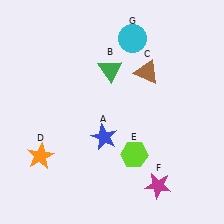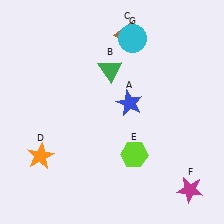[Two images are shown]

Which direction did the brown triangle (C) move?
The brown triangle (C) moved up.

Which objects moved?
The objects that moved are: the blue star (A), the brown triangle (C), the magenta star (F).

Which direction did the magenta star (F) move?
The magenta star (F) moved right.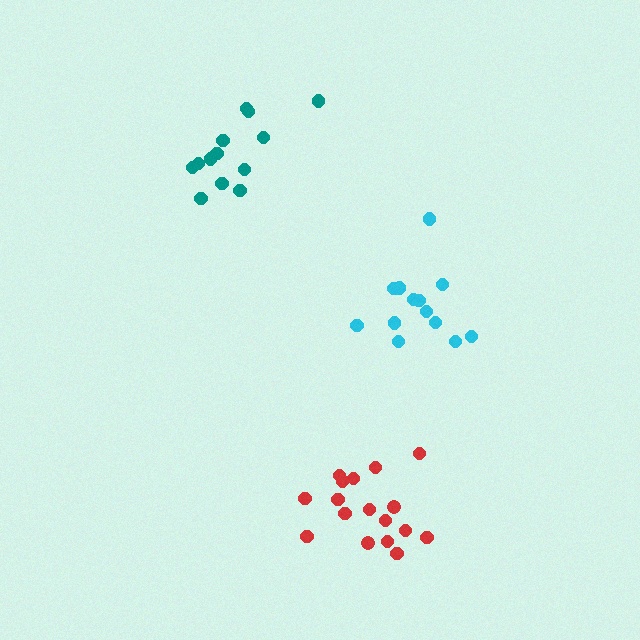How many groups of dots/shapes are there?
There are 3 groups.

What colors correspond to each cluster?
The clusters are colored: teal, red, cyan.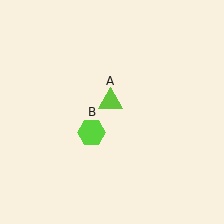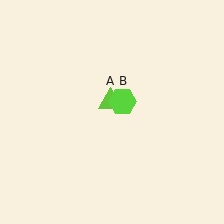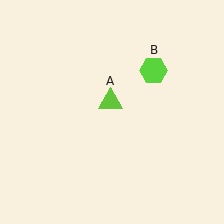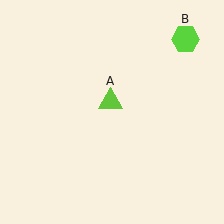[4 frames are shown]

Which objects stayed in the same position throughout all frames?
Lime triangle (object A) remained stationary.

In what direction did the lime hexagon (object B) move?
The lime hexagon (object B) moved up and to the right.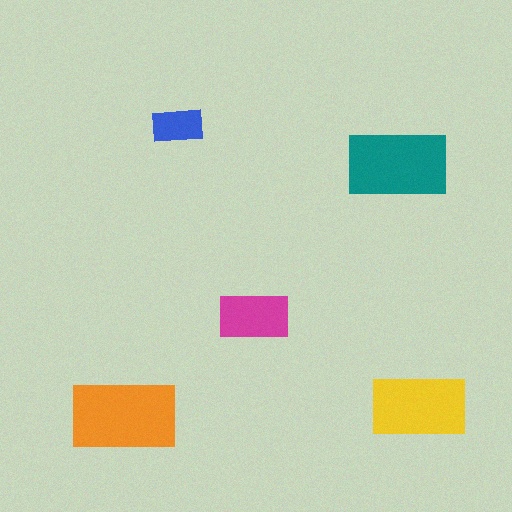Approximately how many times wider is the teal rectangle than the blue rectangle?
About 2 times wider.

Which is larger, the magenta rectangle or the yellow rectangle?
The yellow one.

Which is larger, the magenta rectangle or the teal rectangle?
The teal one.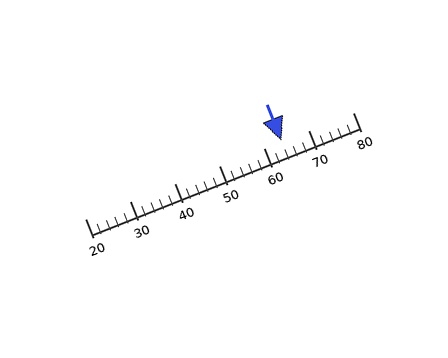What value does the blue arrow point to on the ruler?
The blue arrow points to approximately 64.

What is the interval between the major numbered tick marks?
The major tick marks are spaced 10 units apart.